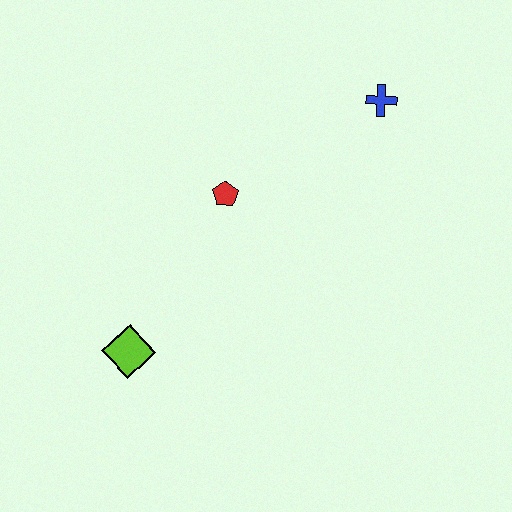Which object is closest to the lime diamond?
The red pentagon is closest to the lime diamond.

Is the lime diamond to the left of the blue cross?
Yes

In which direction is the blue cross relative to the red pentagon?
The blue cross is to the right of the red pentagon.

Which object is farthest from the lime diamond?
The blue cross is farthest from the lime diamond.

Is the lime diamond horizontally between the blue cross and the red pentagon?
No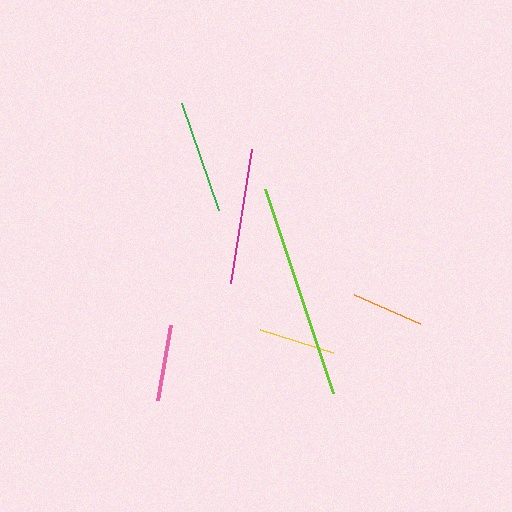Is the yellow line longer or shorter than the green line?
The green line is longer than the yellow line.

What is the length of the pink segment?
The pink segment is approximately 76 pixels long.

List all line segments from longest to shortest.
From longest to shortest: lime, magenta, green, pink, yellow, orange.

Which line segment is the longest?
The lime line is the longest at approximately 215 pixels.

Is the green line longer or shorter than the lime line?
The lime line is longer than the green line.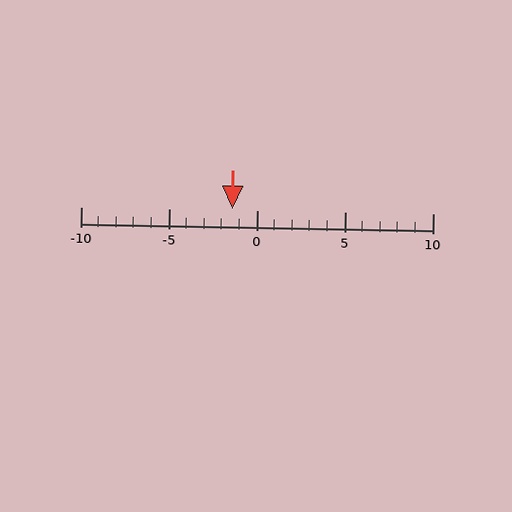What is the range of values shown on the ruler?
The ruler shows values from -10 to 10.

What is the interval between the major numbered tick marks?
The major tick marks are spaced 5 units apart.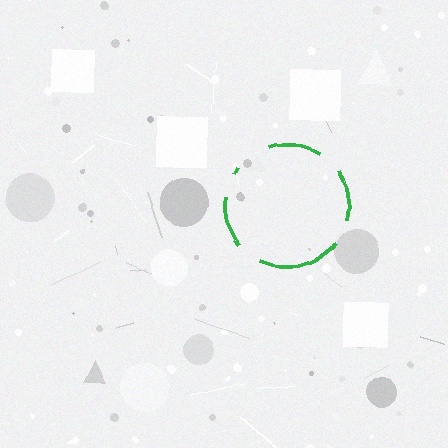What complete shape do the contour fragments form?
The contour fragments form a circle.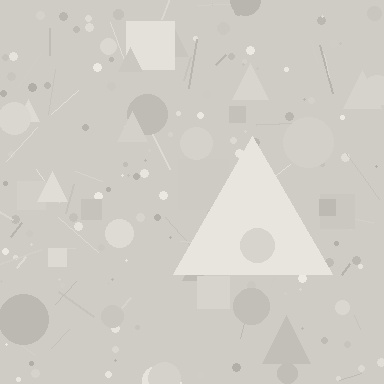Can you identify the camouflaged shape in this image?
The camouflaged shape is a triangle.